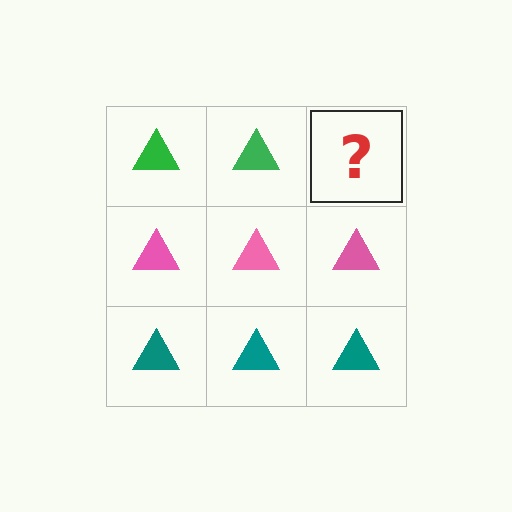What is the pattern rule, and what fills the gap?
The rule is that each row has a consistent color. The gap should be filled with a green triangle.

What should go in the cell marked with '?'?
The missing cell should contain a green triangle.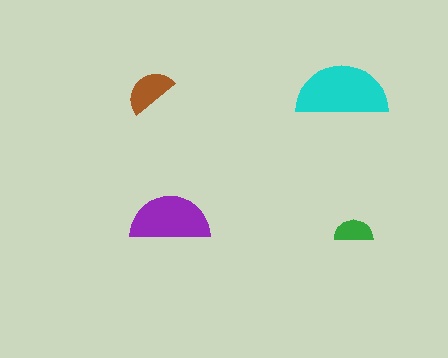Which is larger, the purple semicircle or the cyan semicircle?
The cyan one.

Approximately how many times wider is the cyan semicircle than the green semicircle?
About 2.5 times wider.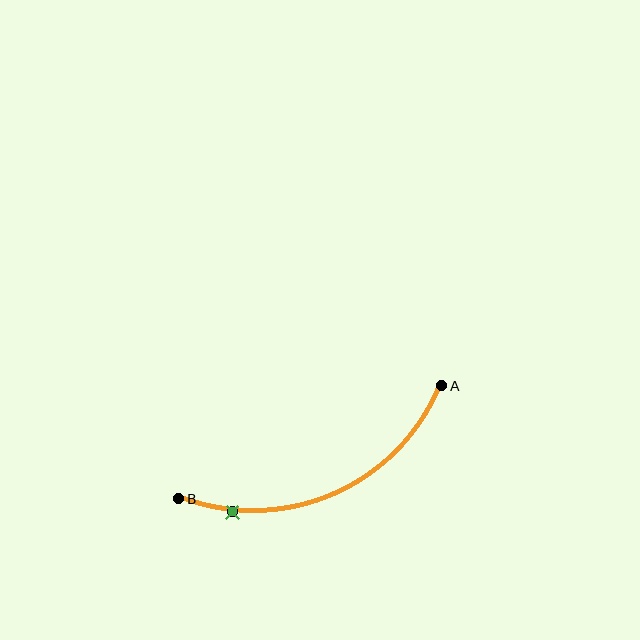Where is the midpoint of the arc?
The arc midpoint is the point on the curve farthest from the straight line joining A and B. It sits below that line.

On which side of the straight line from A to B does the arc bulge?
The arc bulges below the straight line connecting A and B.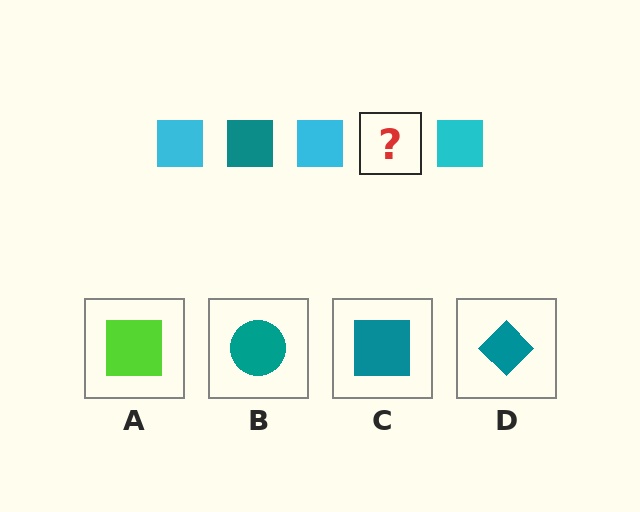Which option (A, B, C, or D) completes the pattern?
C.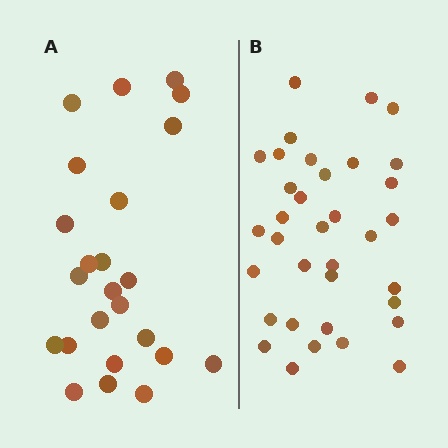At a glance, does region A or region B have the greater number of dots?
Region B (the right region) has more dots.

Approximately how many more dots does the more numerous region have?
Region B has roughly 12 or so more dots than region A.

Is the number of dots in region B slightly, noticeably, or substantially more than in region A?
Region B has substantially more. The ratio is roughly 1.5 to 1.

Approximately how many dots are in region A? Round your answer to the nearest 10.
About 20 dots. (The exact count is 24, which rounds to 20.)